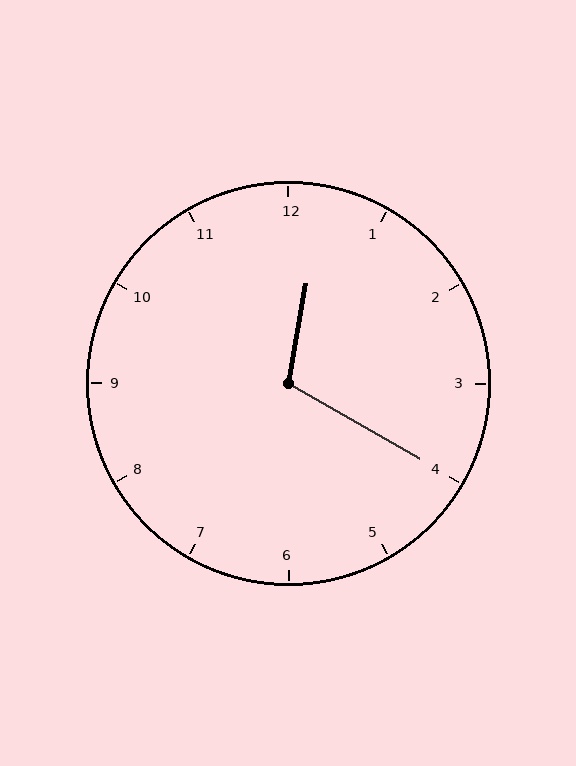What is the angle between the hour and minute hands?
Approximately 110 degrees.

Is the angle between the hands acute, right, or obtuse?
It is obtuse.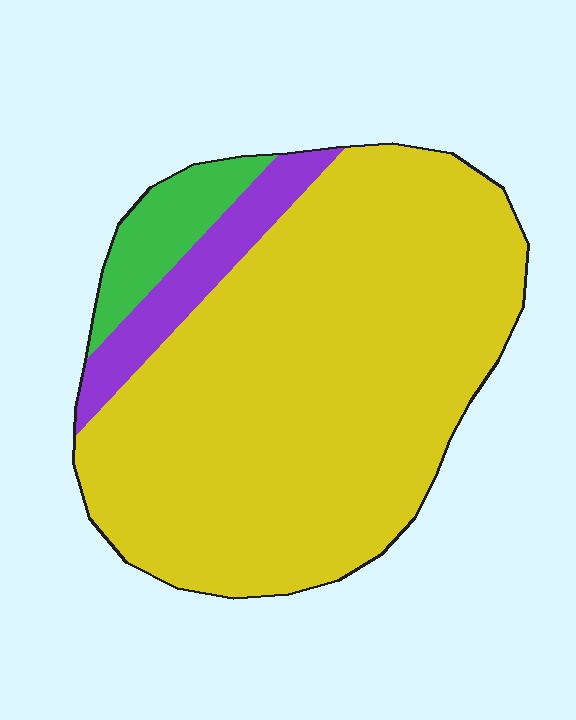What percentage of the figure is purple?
Purple takes up about one tenth (1/10) of the figure.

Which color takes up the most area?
Yellow, at roughly 80%.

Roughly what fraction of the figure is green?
Green covers around 10% of the figure.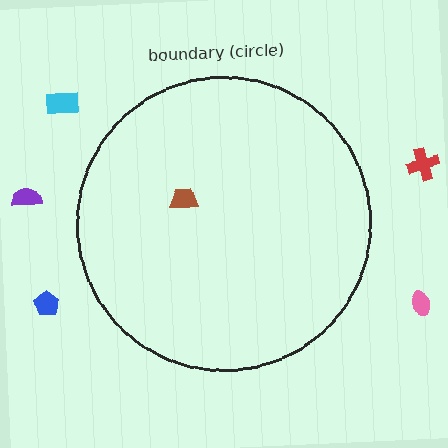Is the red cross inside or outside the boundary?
Outside.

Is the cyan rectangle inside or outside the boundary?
Outside.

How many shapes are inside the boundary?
1 inside, 5 outside.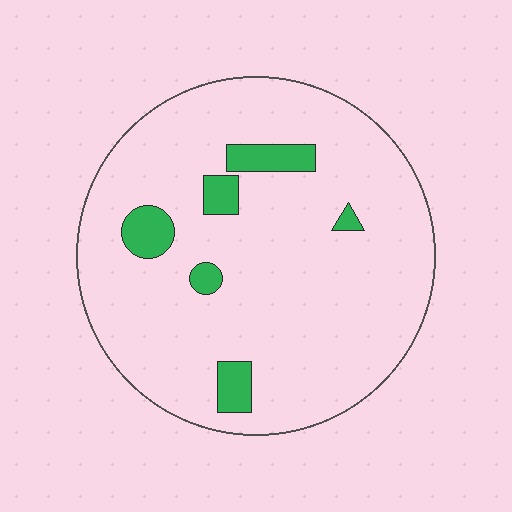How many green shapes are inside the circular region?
6.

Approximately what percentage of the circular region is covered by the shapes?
Approximately 10%.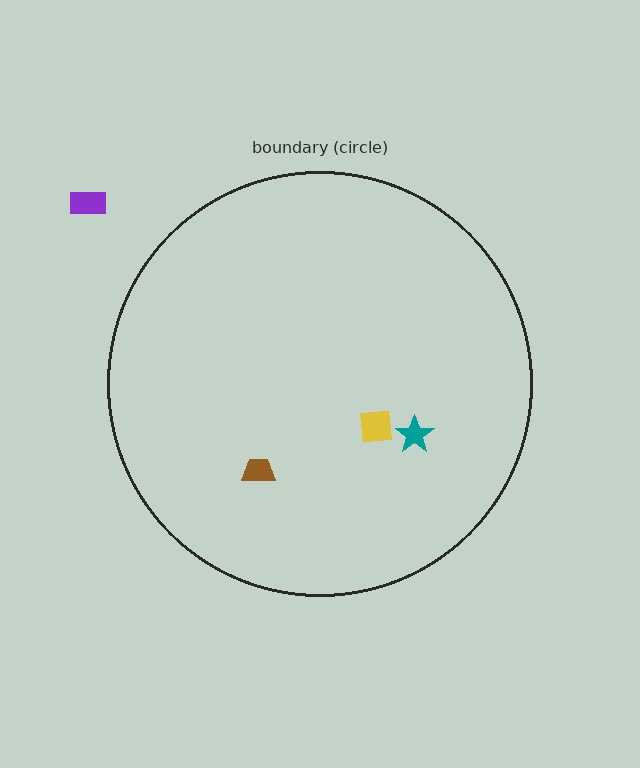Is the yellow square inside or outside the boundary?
Inside.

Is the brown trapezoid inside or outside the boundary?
Inside.